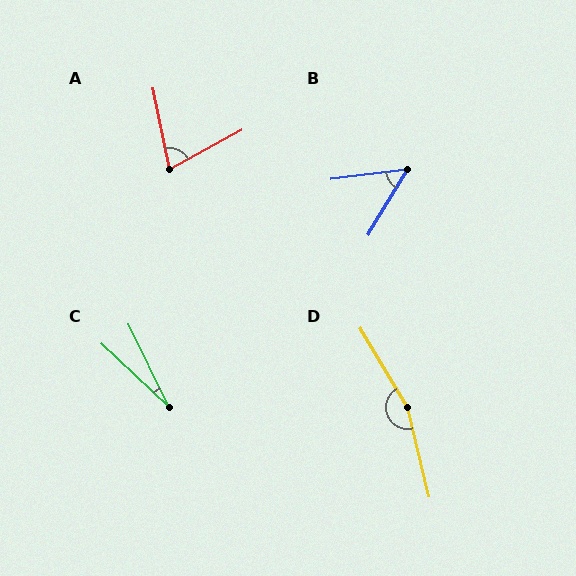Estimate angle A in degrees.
Approximately 73 degrees.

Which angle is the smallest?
C, at approximately 21 degrees.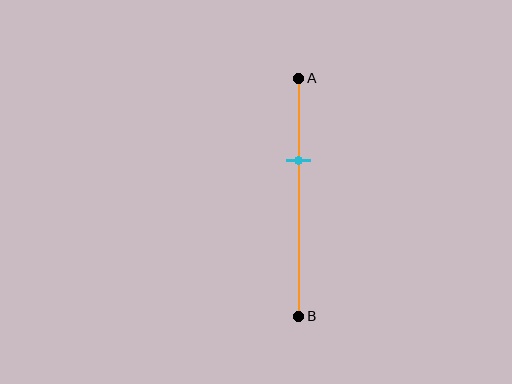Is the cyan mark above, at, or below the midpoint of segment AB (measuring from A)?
The cyan mark is above the midpoint of segment AB.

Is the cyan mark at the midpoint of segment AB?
No, the mark is at about 35% from A, not at the 50% midpoint.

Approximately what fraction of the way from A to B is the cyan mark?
The cyan mark is approximately 35% of the way from A to B.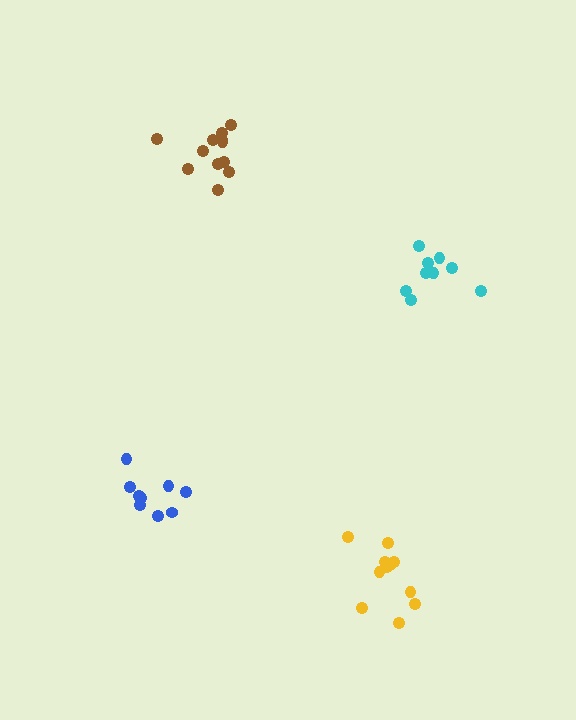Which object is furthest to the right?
The cyan cluster is rightmost.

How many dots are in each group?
Group 1: 9 dots, Group 2: 9 dots, Group 3: 11 dots, Group 4: 12 dots (41 total).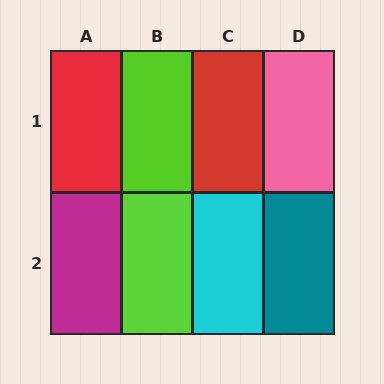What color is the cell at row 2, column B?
Lime.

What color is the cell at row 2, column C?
Cyan.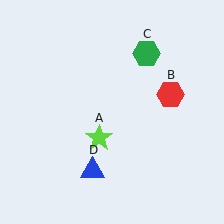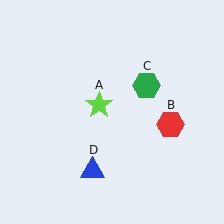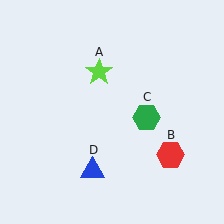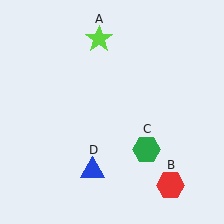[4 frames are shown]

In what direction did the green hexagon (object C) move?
The green hexagon (object C) moved down.